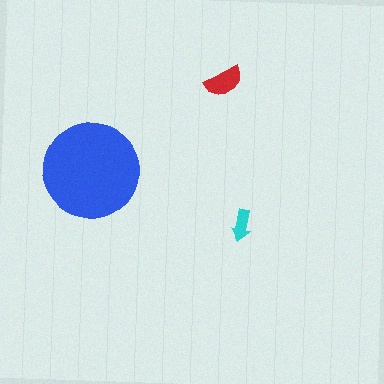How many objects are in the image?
There are 3 objects in the image.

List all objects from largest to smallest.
The blue circle, the red semicircle, the cyan arrow.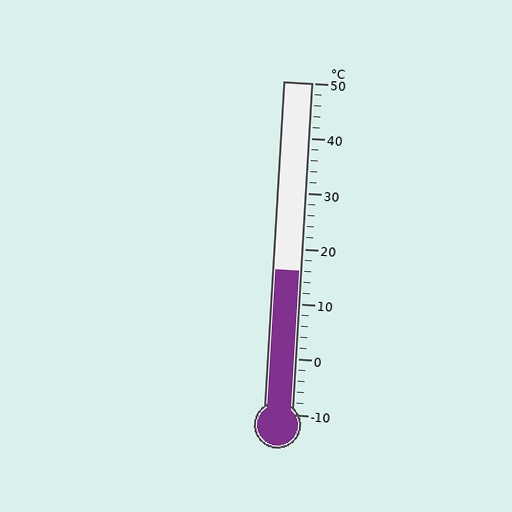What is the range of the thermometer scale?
The thermometer scale ranges from -10°C to 50°C.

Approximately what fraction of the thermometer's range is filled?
The thermometer is filled to approximately 45% of its range.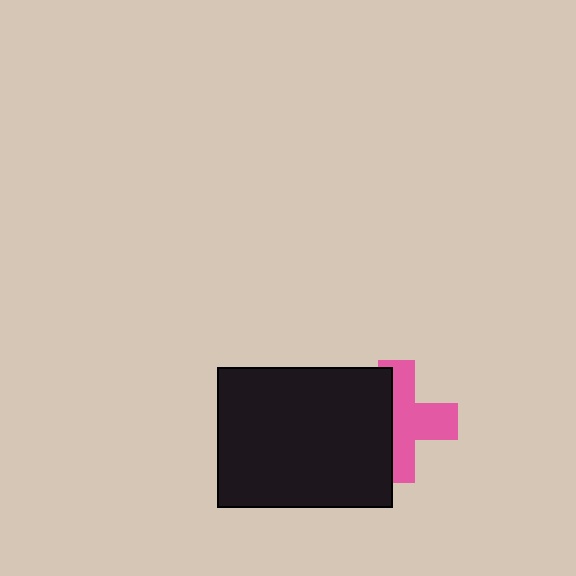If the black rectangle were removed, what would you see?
You would see the complete pink cross.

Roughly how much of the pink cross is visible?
About half of it is visible (roughly 56%).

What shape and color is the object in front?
The object in front is a black rectangle.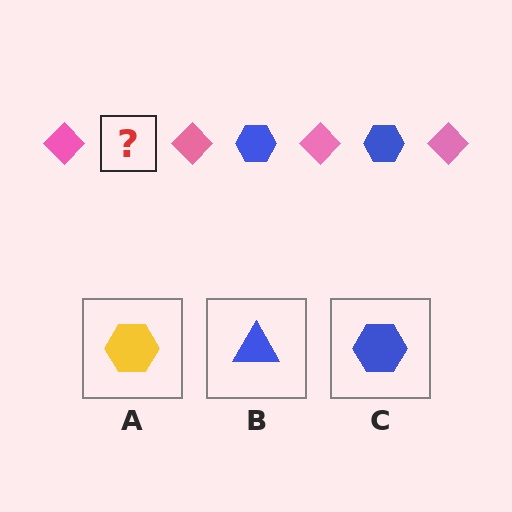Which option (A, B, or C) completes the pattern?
C.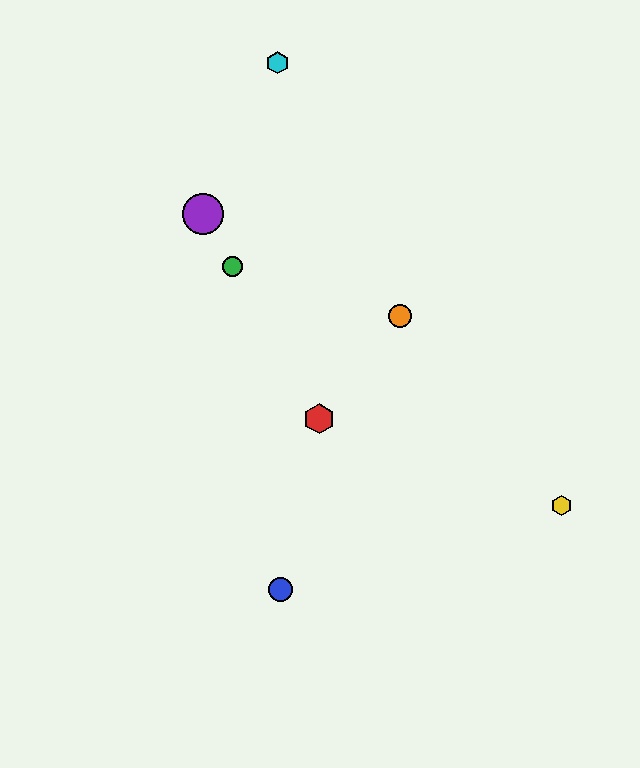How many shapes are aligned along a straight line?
3 shapes (the red hexagon, the green circle, the purple circle) are aligned along a straight line.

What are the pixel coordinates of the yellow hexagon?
The yellow hexagon is at (561, 505).